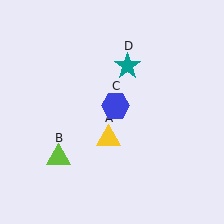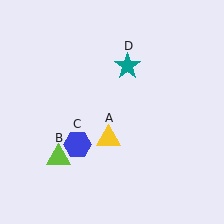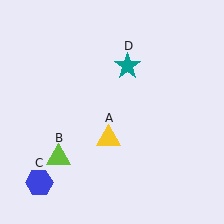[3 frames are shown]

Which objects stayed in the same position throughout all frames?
Yellow triangle (object A) and lime triangle (object B) and teal star (object D) remained stationary.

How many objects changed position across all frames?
1 object changed position: blue hexagon (object C).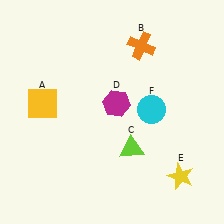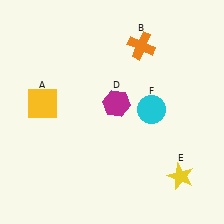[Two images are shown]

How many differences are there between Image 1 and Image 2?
There is 1 difference between the two images.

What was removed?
The lime triangle (C) was removed in Image 2.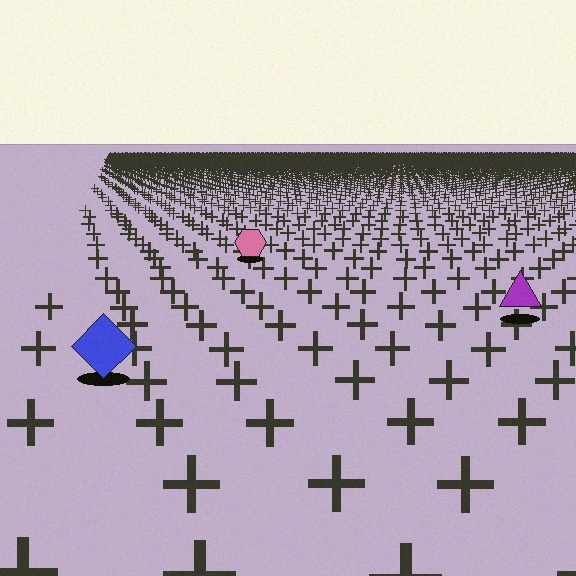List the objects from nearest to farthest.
From nearest to farthest: the blue diamond, the purple triangle, the pink hexagon.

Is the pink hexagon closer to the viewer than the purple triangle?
No. The purple triangle is closer — you can tell from the texture gradient: the ground texture is coarser near it.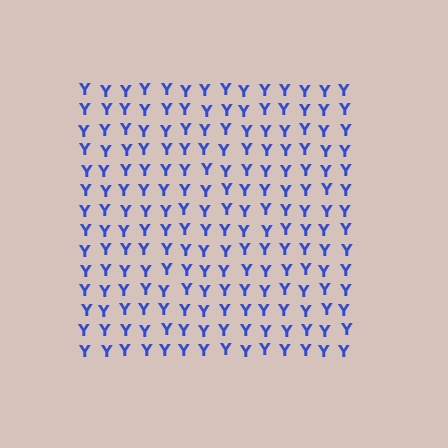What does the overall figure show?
The overall figure shows a square.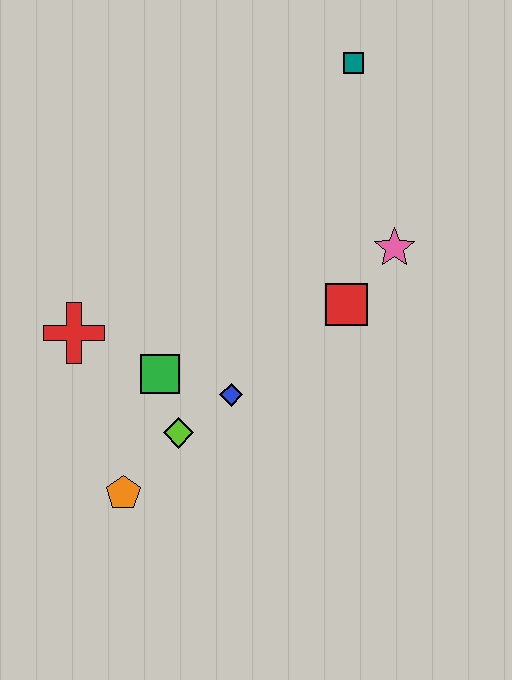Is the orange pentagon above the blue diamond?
No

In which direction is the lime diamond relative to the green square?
The lime diamond is below the green square.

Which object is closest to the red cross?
The green square is closest to the red cross.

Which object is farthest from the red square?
The orange pentagon is farthest from the red square.